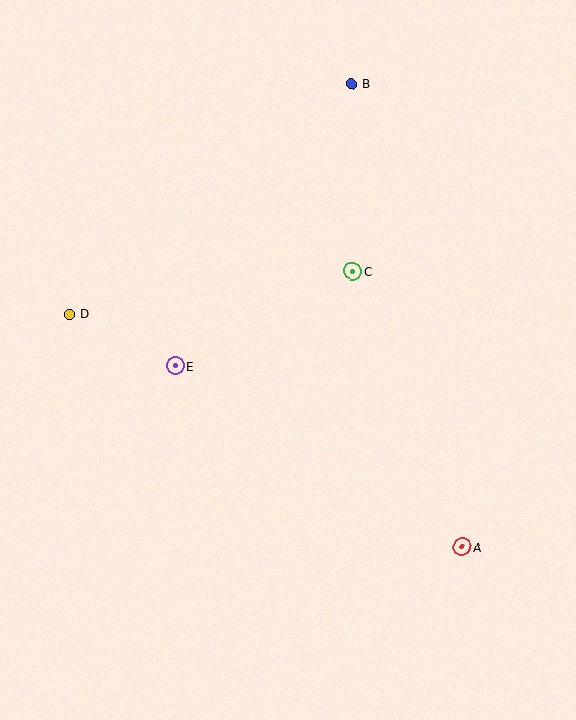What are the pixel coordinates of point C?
Point C is at (353, 271).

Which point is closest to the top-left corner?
Point D is closest to the top-left corner.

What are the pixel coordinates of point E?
Point E is at (175, 366).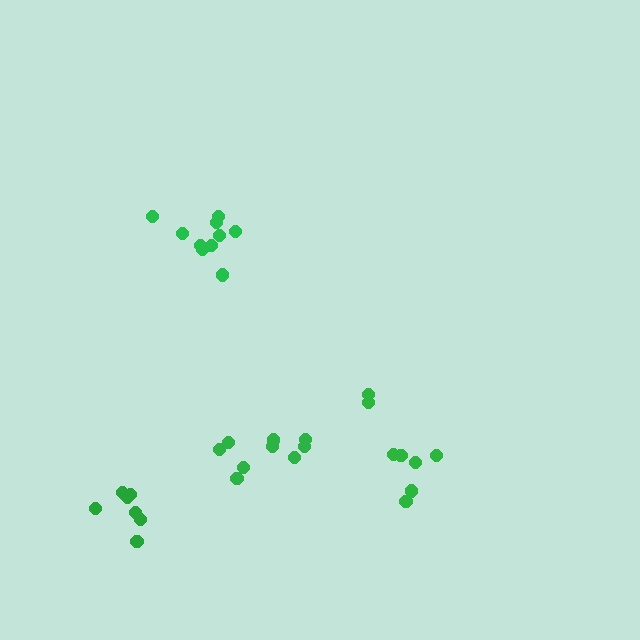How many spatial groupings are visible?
There are 4 spatial groupings.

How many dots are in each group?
Group 1: 7 dots, Group 2: 9 dots, Group 3: 10 dots, Group 4: 8 dots (34 total).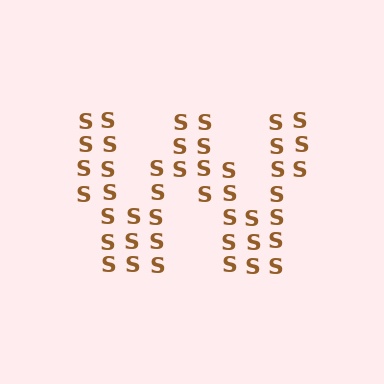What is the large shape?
The large shape is the letter W.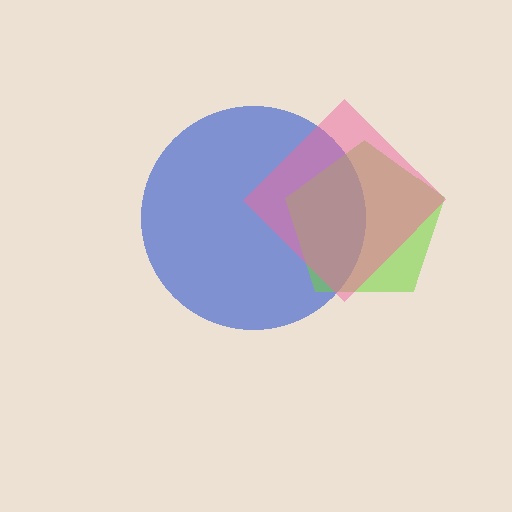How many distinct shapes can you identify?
There are 3 distinct shapes: a blue circle, a lime pentagon, a pink diamond.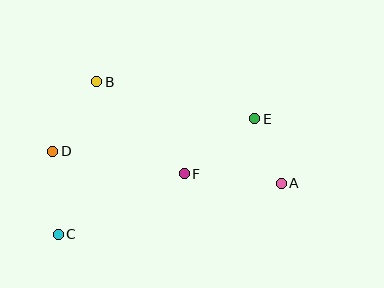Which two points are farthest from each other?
Points A and D are farthest from each other.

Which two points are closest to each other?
Points A and E are closest to each other.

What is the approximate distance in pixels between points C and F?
The distance between C and F is approximately 140 pixels.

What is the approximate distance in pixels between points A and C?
The distance between A and C is approximately 229 pixels.